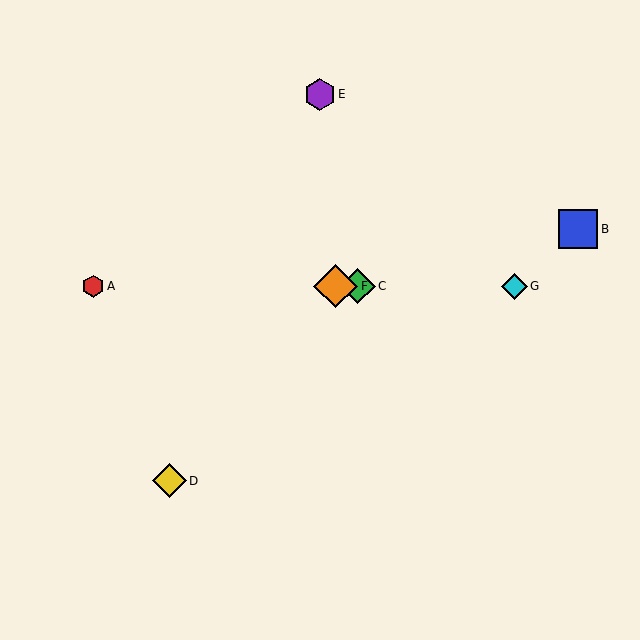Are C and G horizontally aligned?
Yes, both are at y≈286.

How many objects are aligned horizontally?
4 objects (A, C, F, G) are aligned horizontally.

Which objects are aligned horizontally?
Objects A, C, F, G are aligned horizontally.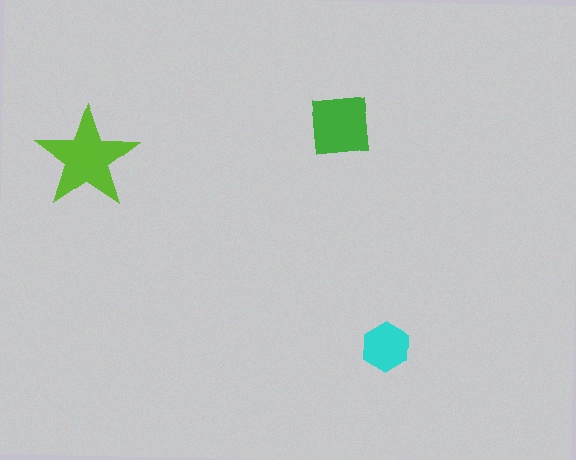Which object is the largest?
The lime star.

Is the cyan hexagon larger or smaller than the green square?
Smaller.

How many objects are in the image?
There are 3 objects in the image.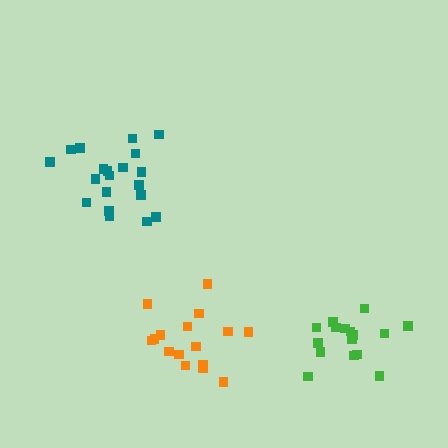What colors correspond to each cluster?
The clusters are colored: orange, teal, green.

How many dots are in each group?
Group 1: 16 dots, Group 2: 20 dots, Group 3: 16 dots (52 total).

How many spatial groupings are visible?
There are 3 spatial groupings.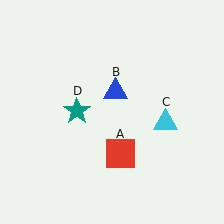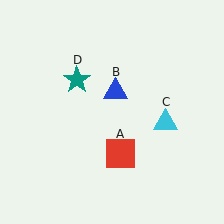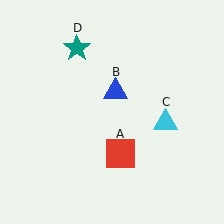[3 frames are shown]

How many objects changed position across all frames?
1 object changed position: teal star (object D).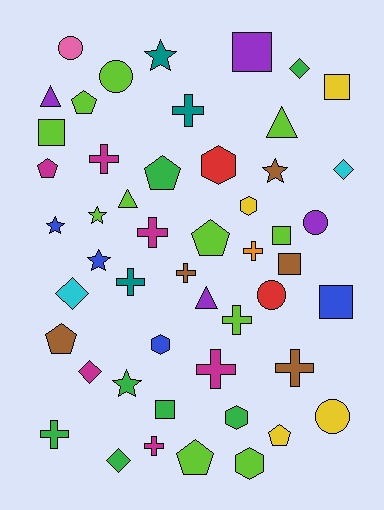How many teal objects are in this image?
There are 3 teal objects.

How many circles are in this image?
There are 5 circles.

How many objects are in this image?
There are 50 objects.